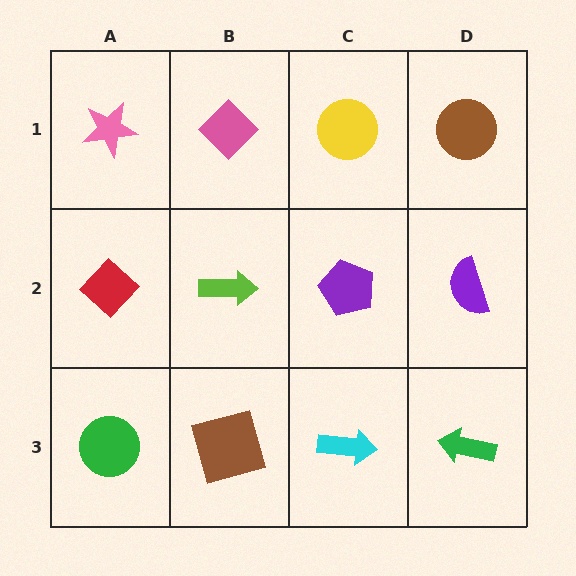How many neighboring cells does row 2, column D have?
3.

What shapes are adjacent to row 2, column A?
A pink star (row 1, column A), a green circle (row 3, column A), a lime arrow (row 2, column B).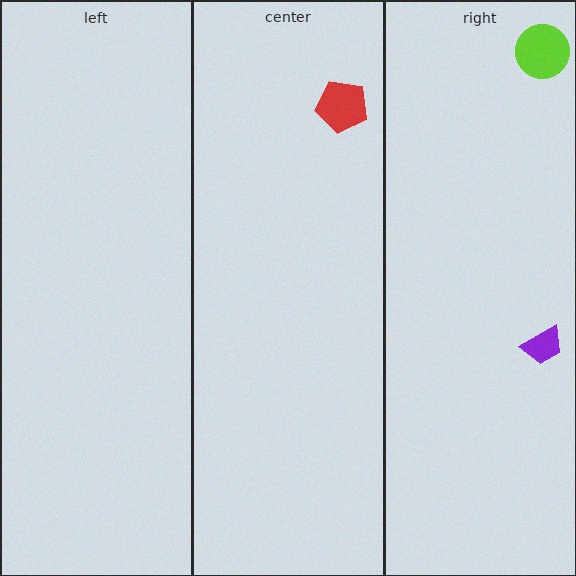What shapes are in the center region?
The red pentagon.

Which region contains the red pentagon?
The center region.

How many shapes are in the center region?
1.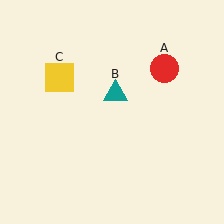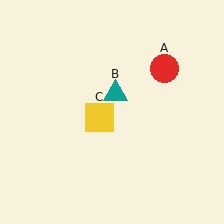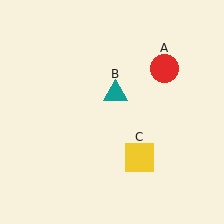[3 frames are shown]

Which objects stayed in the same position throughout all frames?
Red circle (object A) and teal triangle (object B) remained stationary.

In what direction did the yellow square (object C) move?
The yellow square (object C) moved down and to the right.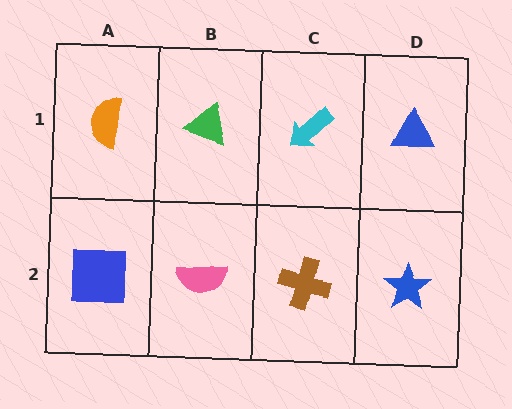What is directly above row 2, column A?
An orange semicircle.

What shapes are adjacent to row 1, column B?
A pink semicircle (row 2, column B), an orange semicircle (row 1, column A), a cyan arrow (row 1, column C).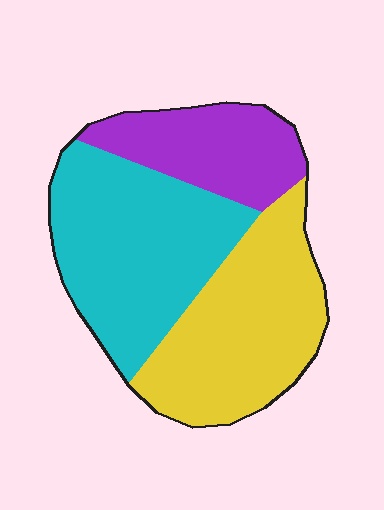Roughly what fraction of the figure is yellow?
Yellow covers 38% of the figure.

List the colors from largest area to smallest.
From largest to smallest: cyan, yellow, purple.